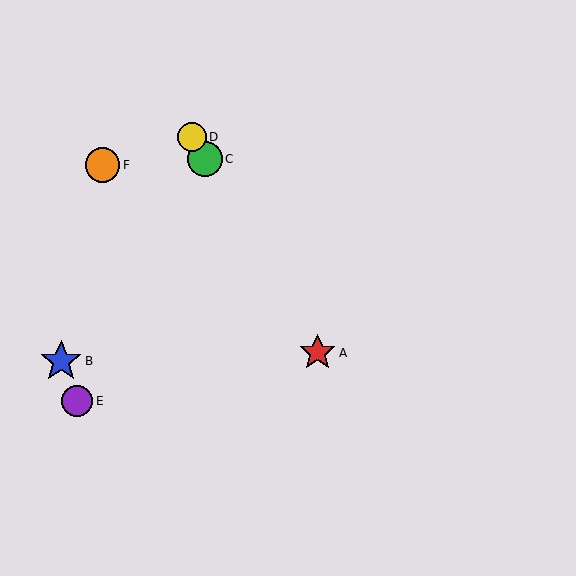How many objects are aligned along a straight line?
3 objects (A, C, D) are aligned along a straight line.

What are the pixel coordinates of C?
Object C is at (205, 159).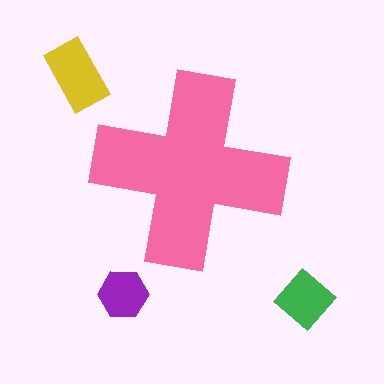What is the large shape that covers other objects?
A pink cross.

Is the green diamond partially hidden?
No, the green diamond is fully visible.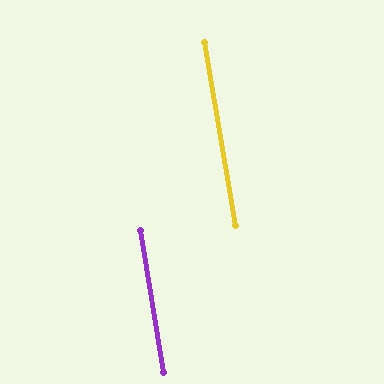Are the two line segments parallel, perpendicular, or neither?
Parallel — their directions differ by only 0.5°.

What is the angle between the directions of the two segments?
Approximately 1 degree.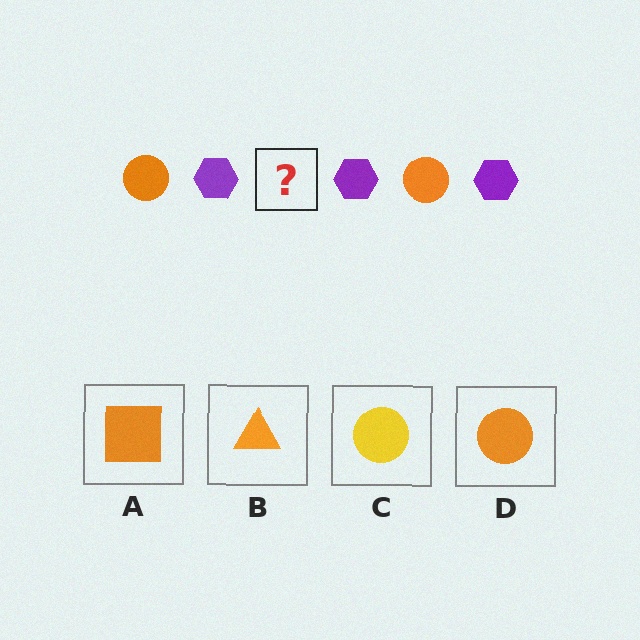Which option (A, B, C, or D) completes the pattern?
D.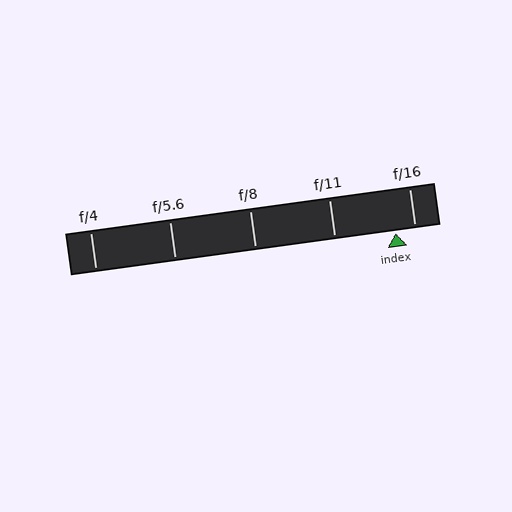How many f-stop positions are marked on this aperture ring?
There are 5 f-stop positions marked.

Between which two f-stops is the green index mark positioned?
The index mark is between f/11 and f/16.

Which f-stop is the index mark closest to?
The index mark is closest to f/16.